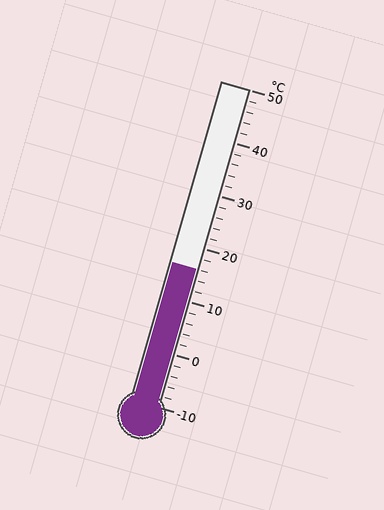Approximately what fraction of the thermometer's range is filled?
The thermometer is filled to approximately 45% of its range.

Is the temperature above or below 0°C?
The temperature is above 0°C.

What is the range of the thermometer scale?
The thermometer scale ranges from -10°C to 50°C.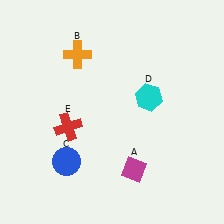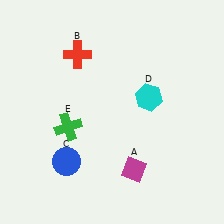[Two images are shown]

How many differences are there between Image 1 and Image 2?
There are 2 differences between the two images.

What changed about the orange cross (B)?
In Image 1, B is orange. In Image 2, it changed to red.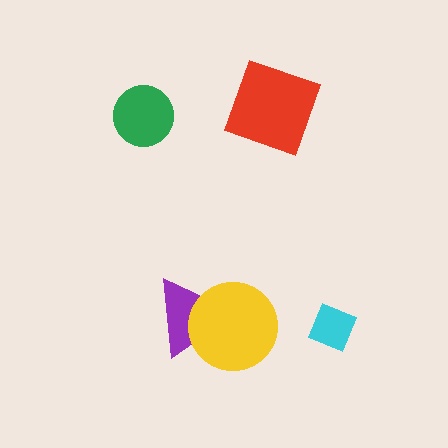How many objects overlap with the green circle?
0 objects overlap with the green circle.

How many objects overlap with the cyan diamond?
0 objects overlap with the cyan diamond.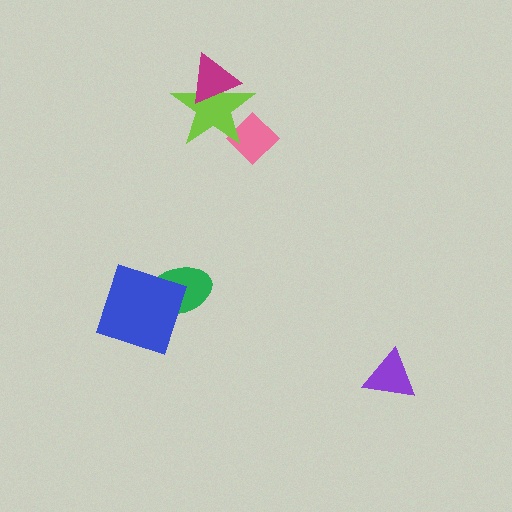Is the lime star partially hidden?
Yes, it is partially covered by another shape.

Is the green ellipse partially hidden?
Yes, it is partially covered by another shape.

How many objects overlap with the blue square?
1 object overlaps with the blue square.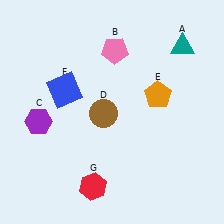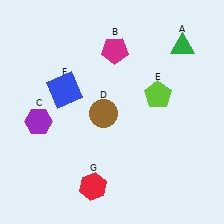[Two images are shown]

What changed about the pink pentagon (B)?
In Image 1, B is pink. In Image 2, it changed to magenta.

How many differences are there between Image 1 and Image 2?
There are 3 differences between the two images.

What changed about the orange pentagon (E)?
In Image 1, E is orange. In Image 2, it changed to lime.